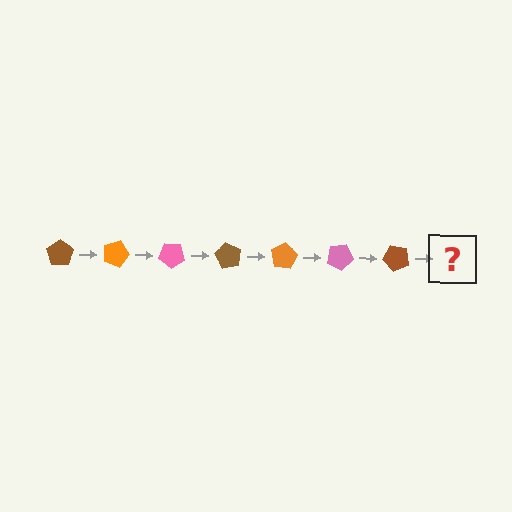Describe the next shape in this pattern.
It should be an orange pentagon, rotated 140 degrees from the start.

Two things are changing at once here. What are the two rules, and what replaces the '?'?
The two rules are that it rotates 20 degrees each step and the color cycles through brown, orange, and pink. The '?' should be an orange pentagon, rotated 140 degrees from the start.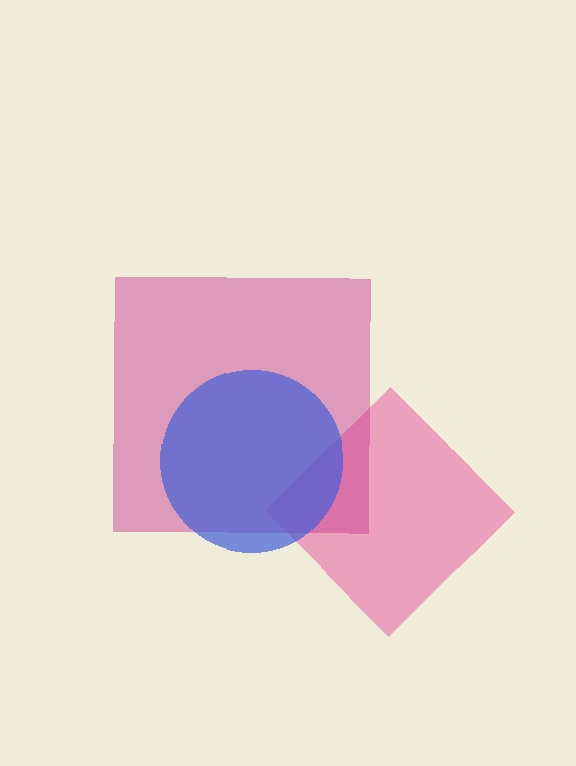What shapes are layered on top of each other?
The layered shapes are: a pink diamond, a magenta square, a blue circle.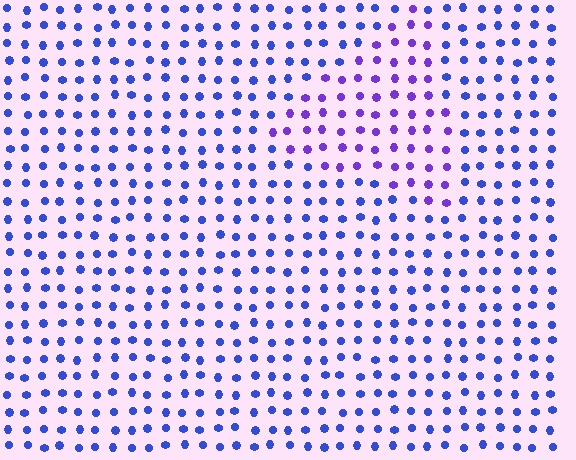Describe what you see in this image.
The image is filled with small blue elements in a uniform arrangement. A triangle-shaped region is visible where the elements are tinted to a slightly different hue, forming a subtle color boundary.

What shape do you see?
I see a triangle.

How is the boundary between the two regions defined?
The boundary is defined purely by a slight shift in hue (about 35 degrees). Spacing, size, and orientation are identical on both sides.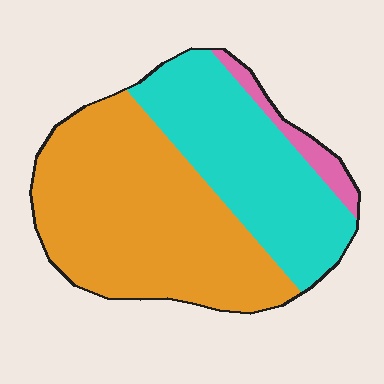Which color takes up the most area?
Orange, at roughly 55%.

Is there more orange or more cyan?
Orange.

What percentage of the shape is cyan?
Cyan takes up between a third and a half of the shape.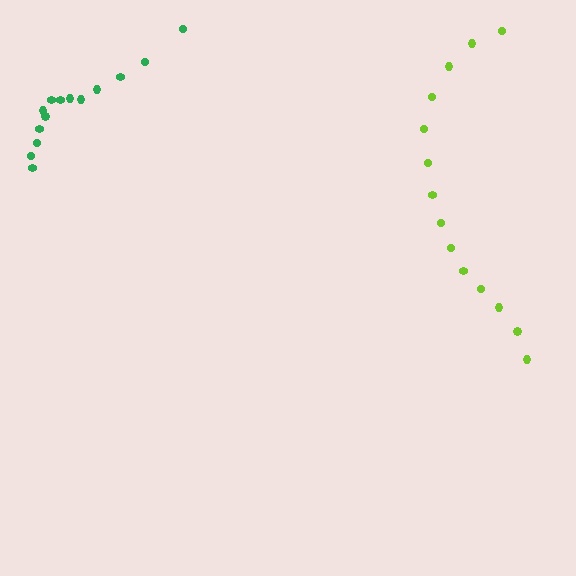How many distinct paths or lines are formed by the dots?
There are 2 distinct paths.